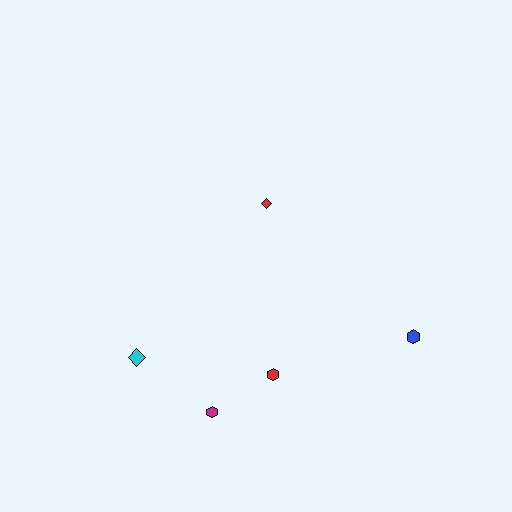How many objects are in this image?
There are 5 objects.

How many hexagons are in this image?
There are 3 hexagons.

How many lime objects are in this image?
There are no lime objects.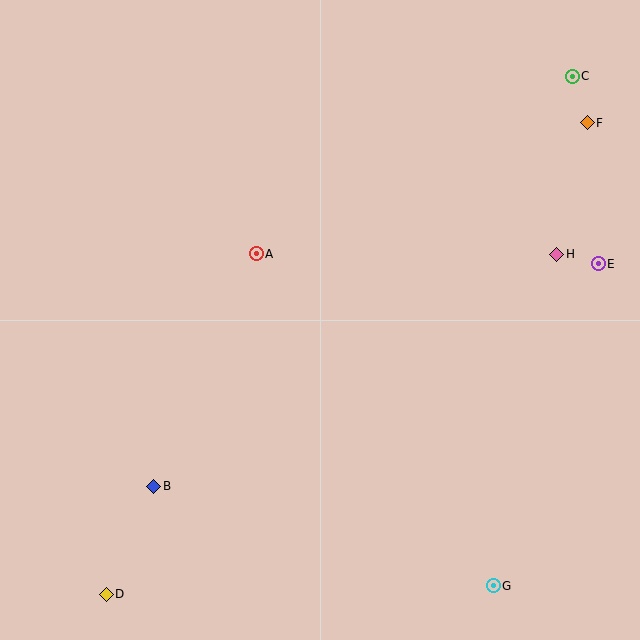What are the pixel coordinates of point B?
Point B is at (154, 486).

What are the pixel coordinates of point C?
Point C is at (572, 76).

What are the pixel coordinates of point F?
Point F is at (587, 123).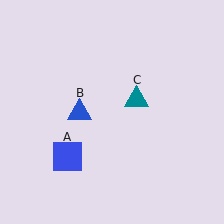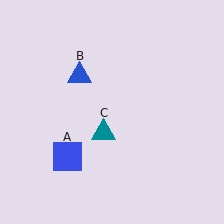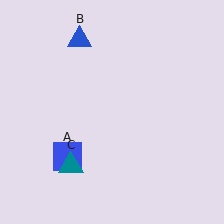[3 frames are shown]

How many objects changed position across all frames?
2 objects changed position: blue triangle (object B), teal triangle (object C).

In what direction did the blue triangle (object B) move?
The blue triangle (object B) moved up.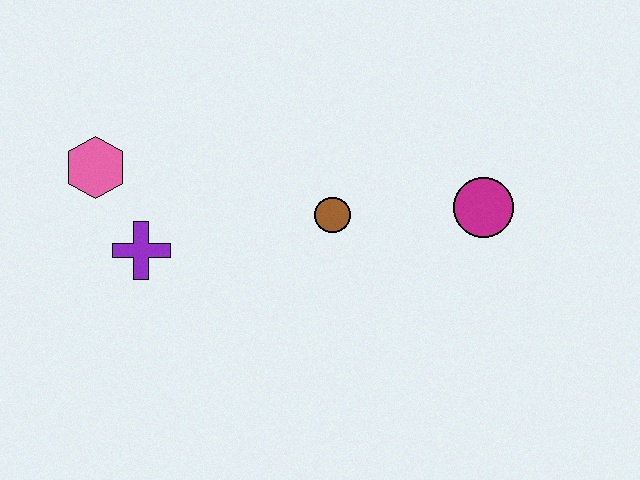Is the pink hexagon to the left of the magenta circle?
Yes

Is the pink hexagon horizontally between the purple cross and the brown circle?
No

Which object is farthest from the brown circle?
The pink hexagon is farthest from the brown circle.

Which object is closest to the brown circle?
The magenta circle is closest to the brown circle.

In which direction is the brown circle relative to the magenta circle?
The brown circle is to the left of the magenta circle.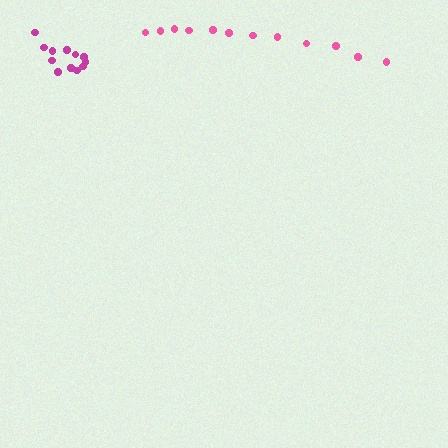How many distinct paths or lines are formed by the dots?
There are 2 distinct paths.